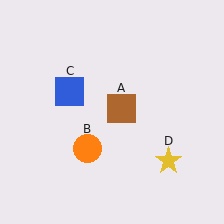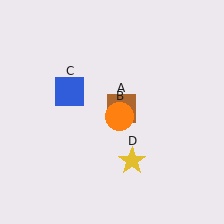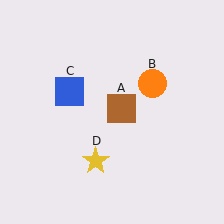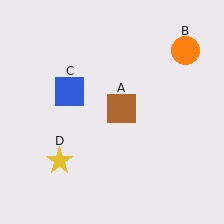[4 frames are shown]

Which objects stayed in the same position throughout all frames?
Brown square (object A) and blue square (object C) remained stationary.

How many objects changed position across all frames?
2 objects changed position: orange circle (object B), yellow star (object D).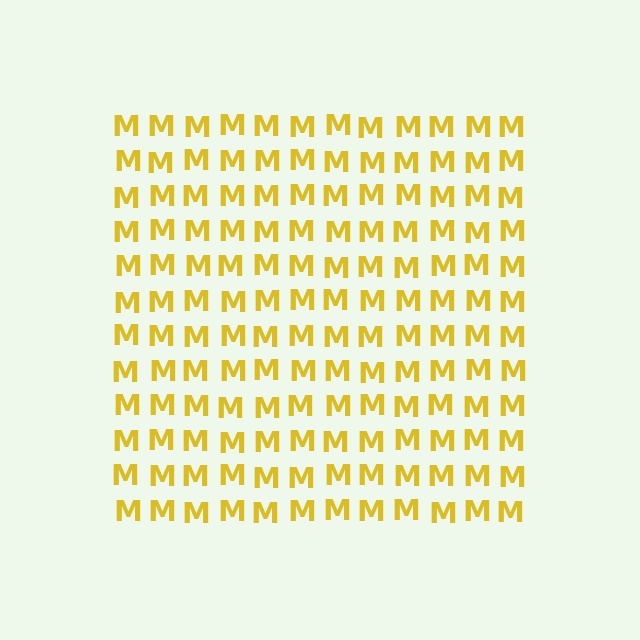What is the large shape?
The large shape is a square.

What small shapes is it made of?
It is made of small letter M's.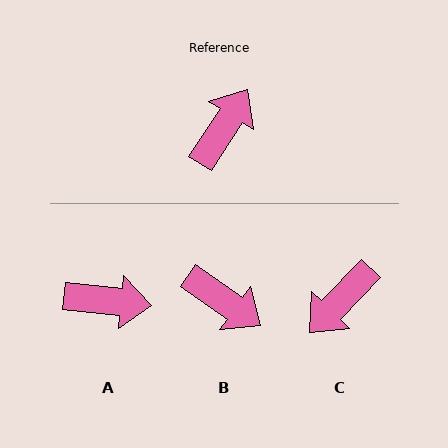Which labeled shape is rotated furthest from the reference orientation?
C, about 169 degrees away.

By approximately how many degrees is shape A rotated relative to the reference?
Approximately 63 degrees clockwise.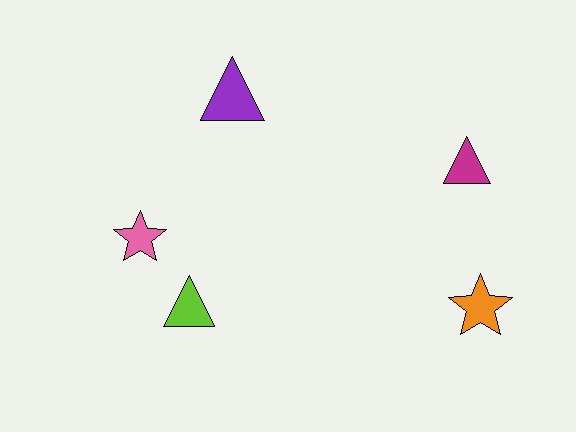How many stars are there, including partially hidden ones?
There are 2 stars.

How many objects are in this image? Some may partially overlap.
There are 5 objects.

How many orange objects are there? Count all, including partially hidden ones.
There is 1 orange object.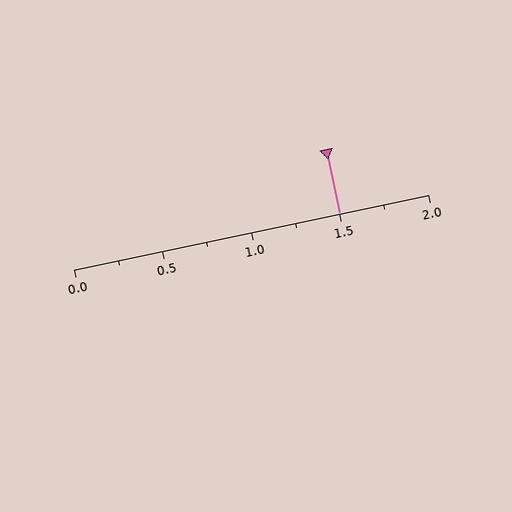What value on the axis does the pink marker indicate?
The marker indicates approximately 1.5.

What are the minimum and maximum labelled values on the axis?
The axis runs from 0.0 to 2.0.